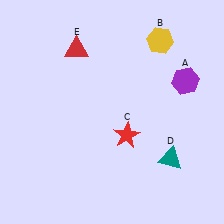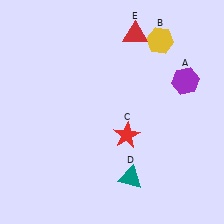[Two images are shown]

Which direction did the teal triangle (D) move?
The teal triangle (D) moved left.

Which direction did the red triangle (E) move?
The red triangle (E) moved right.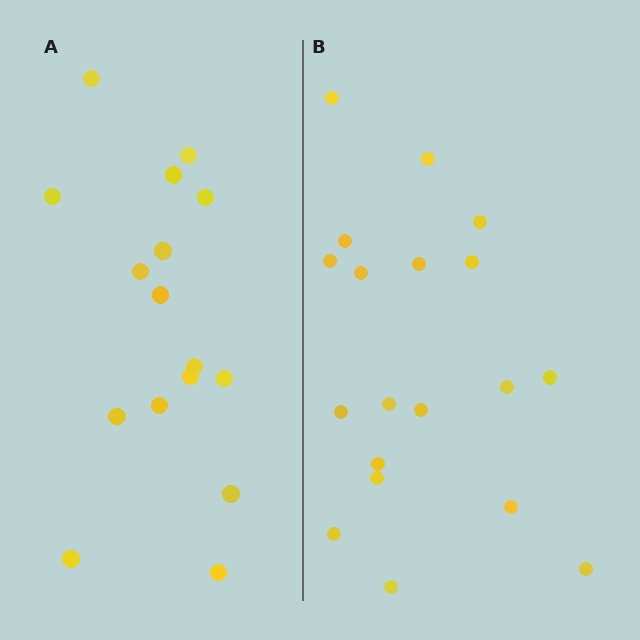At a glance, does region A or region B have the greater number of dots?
Region B (the right region) has more dots.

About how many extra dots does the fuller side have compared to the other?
Region B has just a few more — roughly 2 or 3 more dots than region A.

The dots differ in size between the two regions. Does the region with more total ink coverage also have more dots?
No. Region A has more total ink coverage because its dots are larger, but region B actually contains more individual dots. Total area can be misleading — the number of items is what matters here.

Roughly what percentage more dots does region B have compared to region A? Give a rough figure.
About 20% more.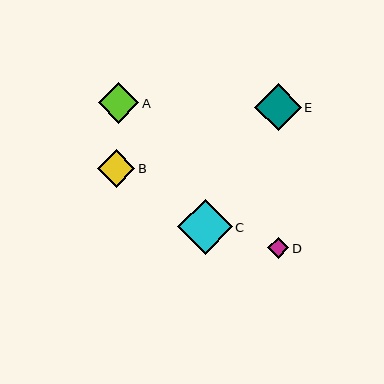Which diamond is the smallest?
Diamond D is the smallest with a size of approximately 21 pixels.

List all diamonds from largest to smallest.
From largest to smallest: C, E, A, B, D.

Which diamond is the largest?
Diamond C is the largest with a size of approximately 54 pixels.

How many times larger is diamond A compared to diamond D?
Diamond A is approximately 1.9 times the size of diamond D.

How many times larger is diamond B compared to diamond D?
Diamond B is approximately 1.8 times the size of diamond D.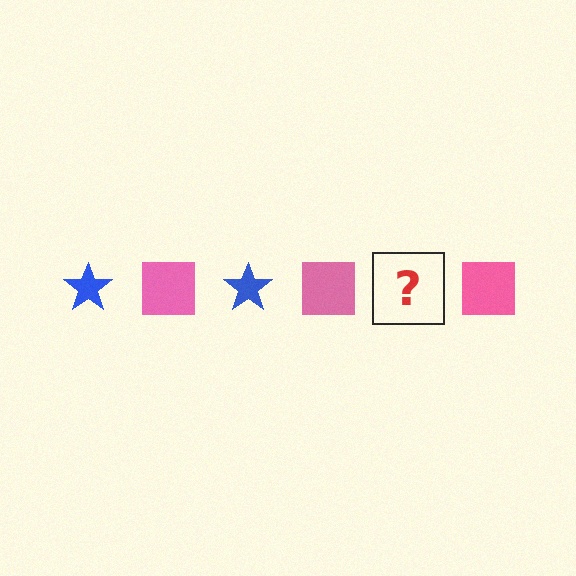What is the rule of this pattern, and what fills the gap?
The rule is that the pattern alternates between blue star and pink square. The gap should be filled with a blue star.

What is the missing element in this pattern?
The missing element is a blue star.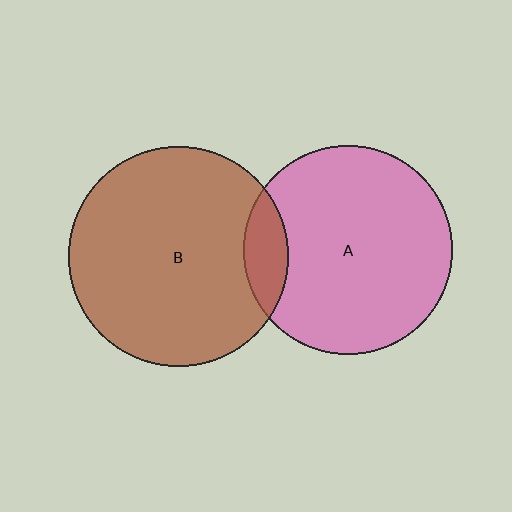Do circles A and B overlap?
Yes.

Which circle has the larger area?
Circle B (brown).